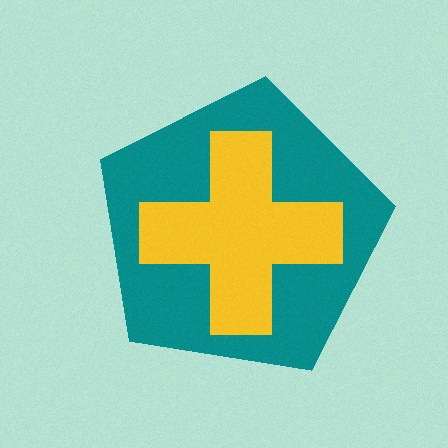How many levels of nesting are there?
2.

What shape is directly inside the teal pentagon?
The yellow cross.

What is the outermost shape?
The teal pentagon.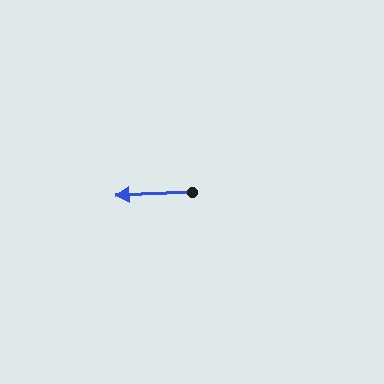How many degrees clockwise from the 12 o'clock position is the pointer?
Approximately 268 degrees.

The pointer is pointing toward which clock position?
Roughly 9 o'clock.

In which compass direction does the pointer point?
West.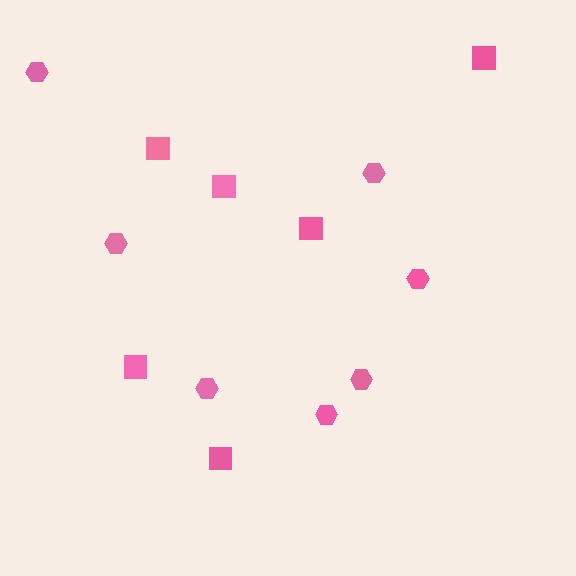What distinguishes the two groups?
There are 2 groups: one group of hexagons (7) and one group of squares (6).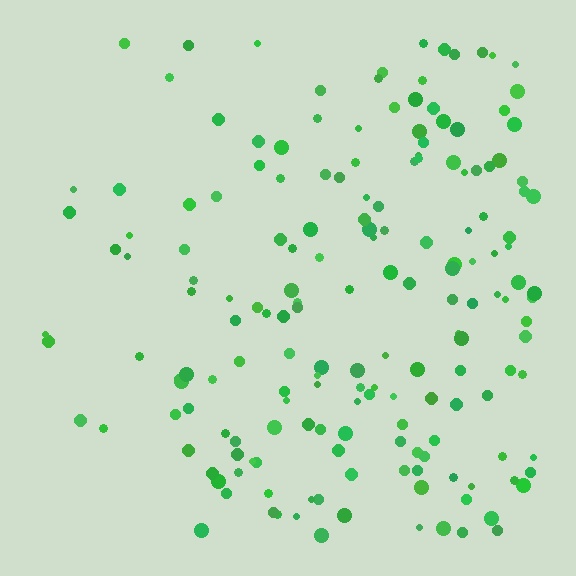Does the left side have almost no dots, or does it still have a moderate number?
Still a moderate number, just noticeably fewer than the right.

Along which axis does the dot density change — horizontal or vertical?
Horizontal.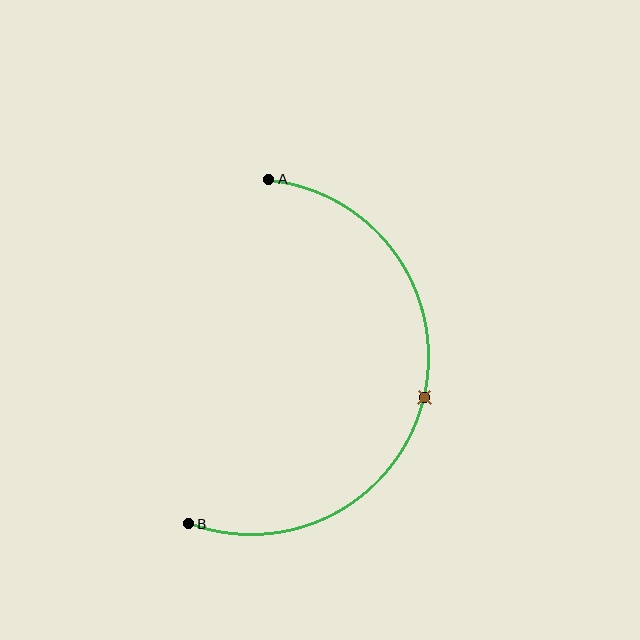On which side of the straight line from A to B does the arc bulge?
The arc bulges to the right of the straight line connecting A and B.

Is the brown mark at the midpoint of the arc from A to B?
Yes. The brown mark lies on the arc at equal arc-length from both A and B — it is the arc midpoint.